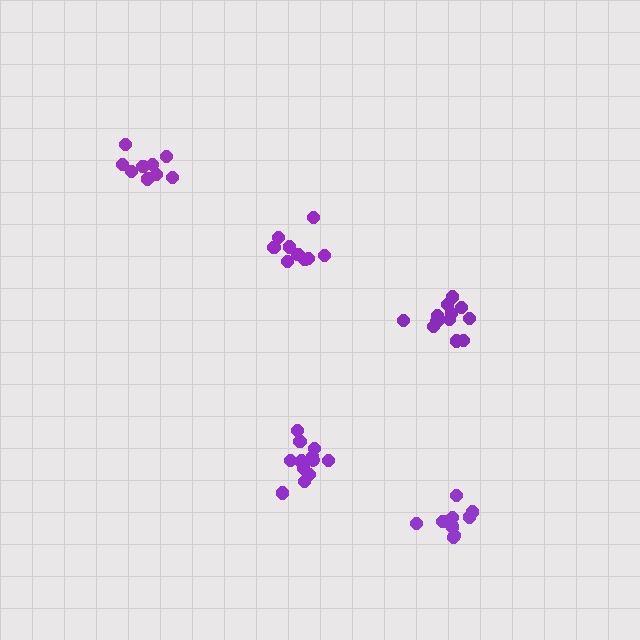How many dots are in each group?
Group 1: 9 dots, Group 2: 13 dots, Group 3: 9 dots, Group 4: 12 dots, Group 5: 10 dots (53 total).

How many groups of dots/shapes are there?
There are 5 groups.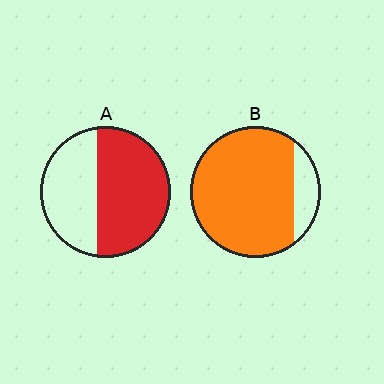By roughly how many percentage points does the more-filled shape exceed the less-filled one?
By roughly 25 percentage points (B over A).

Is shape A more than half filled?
Yes.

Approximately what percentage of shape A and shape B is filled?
A is approximately 60% and B is approximately 85%.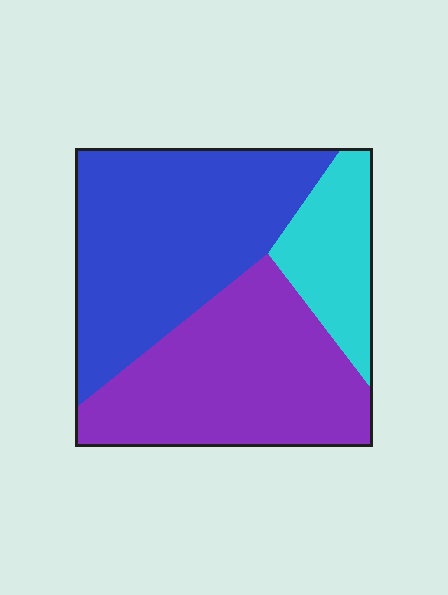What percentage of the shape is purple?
Purple takes up between a quarter and a half of the shape.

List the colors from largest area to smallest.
From largest to smallest: blue, purple, cyan.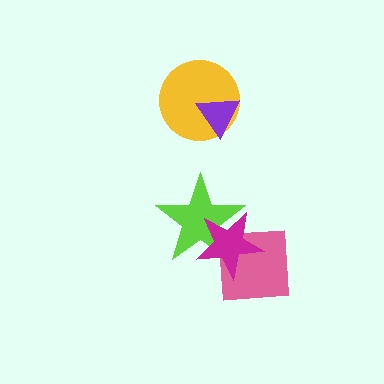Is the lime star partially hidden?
Yes, it is partially covered by another shape.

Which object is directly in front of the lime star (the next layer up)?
The pink square is directly in front of the lime star.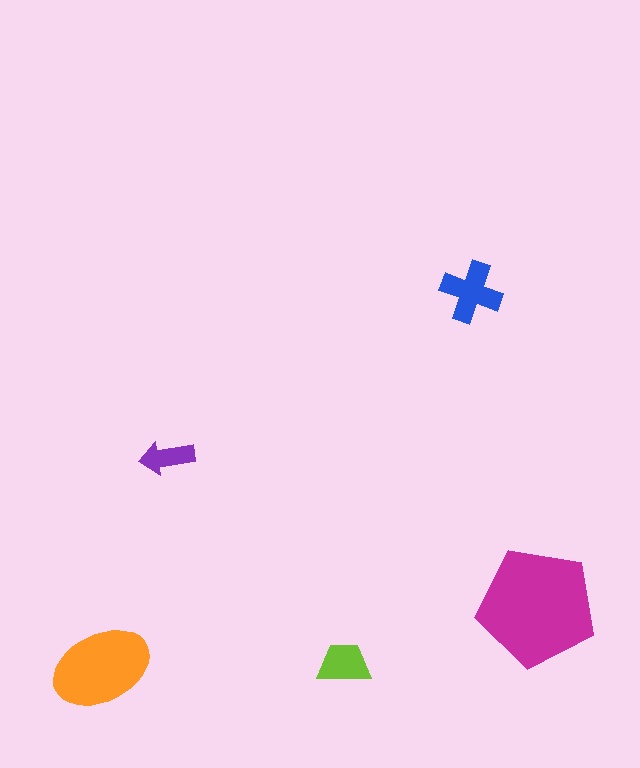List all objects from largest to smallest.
The magenta pentagon, the orange ellipse, the blue cross, the lime trapezoid, the purple arrow.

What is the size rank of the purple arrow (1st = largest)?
5th.